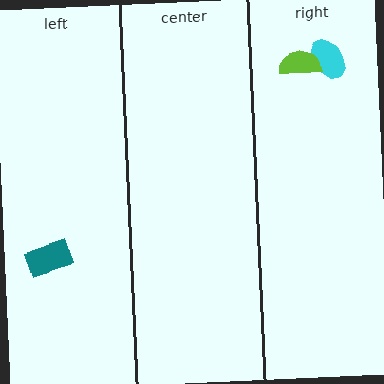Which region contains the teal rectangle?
The left region.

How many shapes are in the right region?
2.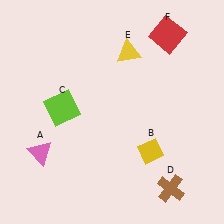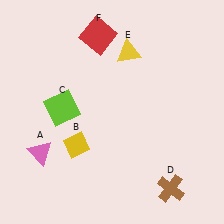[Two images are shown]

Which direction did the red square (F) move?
The red square (F) moved left.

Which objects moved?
The objects that moved are: the yellow diamond (B), the red square (F).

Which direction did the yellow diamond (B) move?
The yellow diamond (B) moved left.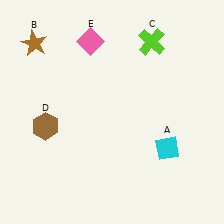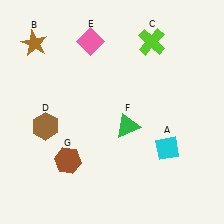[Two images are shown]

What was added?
A green triangle (F), a brown hexagon (G) were added in Image 2.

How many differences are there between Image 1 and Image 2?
There are 2 differences between the two images.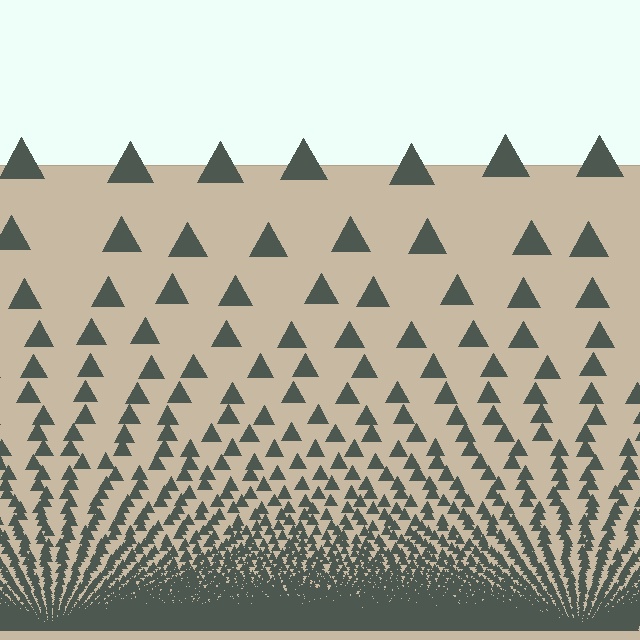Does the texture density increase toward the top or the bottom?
Density increases toward the bottom.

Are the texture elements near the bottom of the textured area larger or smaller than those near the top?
Smaller. The gradient is inverted — elements near the bottom are smaller and denser.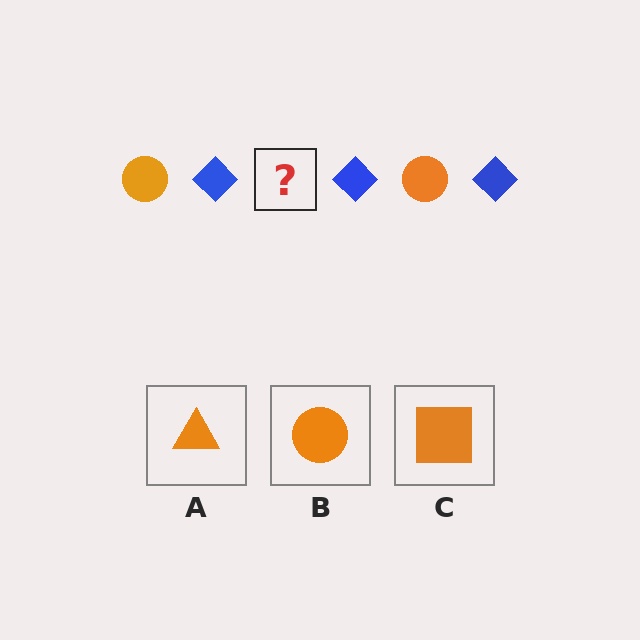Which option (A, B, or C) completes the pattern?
B.